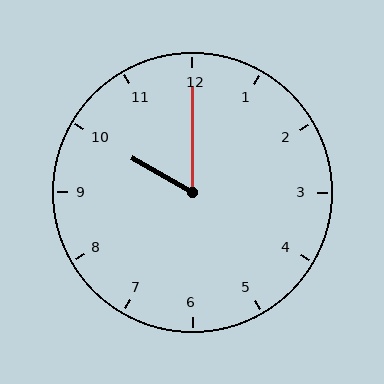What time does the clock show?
10:00.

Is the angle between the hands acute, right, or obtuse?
It is acute.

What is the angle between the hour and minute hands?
Approximately 60 degrees.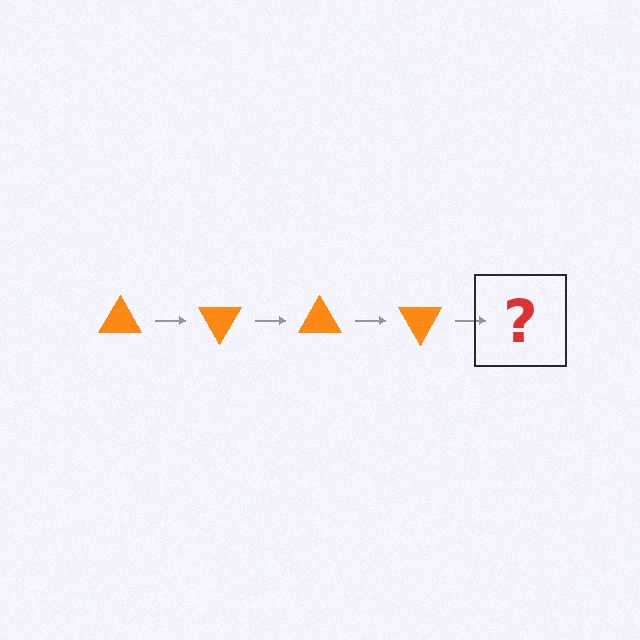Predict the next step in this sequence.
The next step is an orange triangle rotated 240 degrees.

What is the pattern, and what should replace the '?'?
The pattern is that the triangle rotates 60 degrees each step. The '?' should be an orange triangle rotated 240 degrees.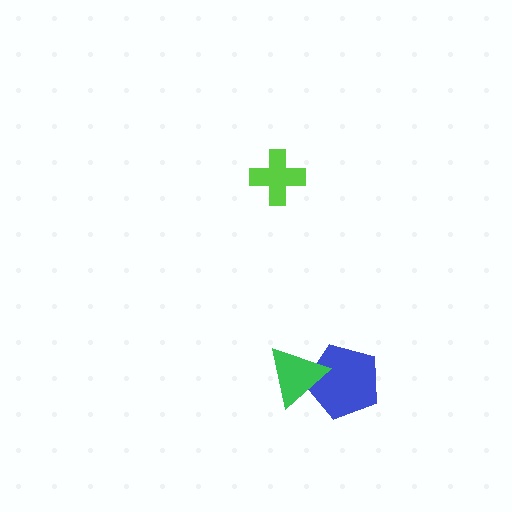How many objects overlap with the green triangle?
1 object overlaps with the green triangle.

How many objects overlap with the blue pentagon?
1 object overlaps with the blue pentagon.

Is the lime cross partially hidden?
No, no other shape covers it.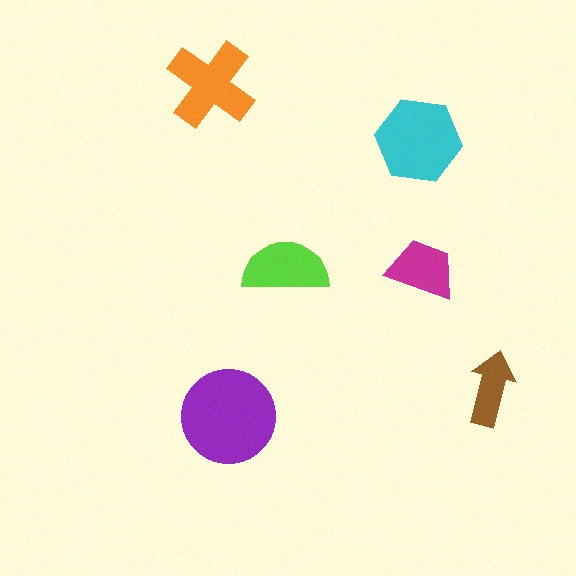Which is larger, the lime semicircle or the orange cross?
The orange cross.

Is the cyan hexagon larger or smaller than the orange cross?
Larger.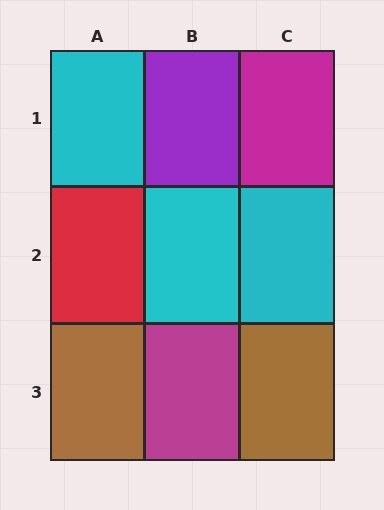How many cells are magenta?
2 cells are magenta.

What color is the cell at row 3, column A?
Brown.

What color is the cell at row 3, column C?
Brown.